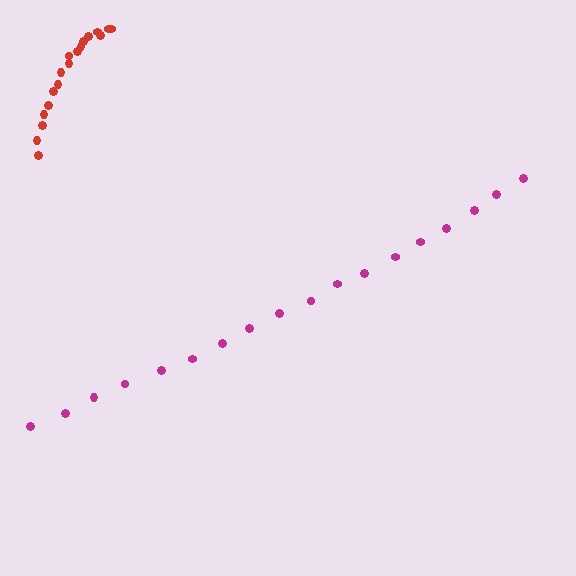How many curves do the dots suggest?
There are 2 distinct paths.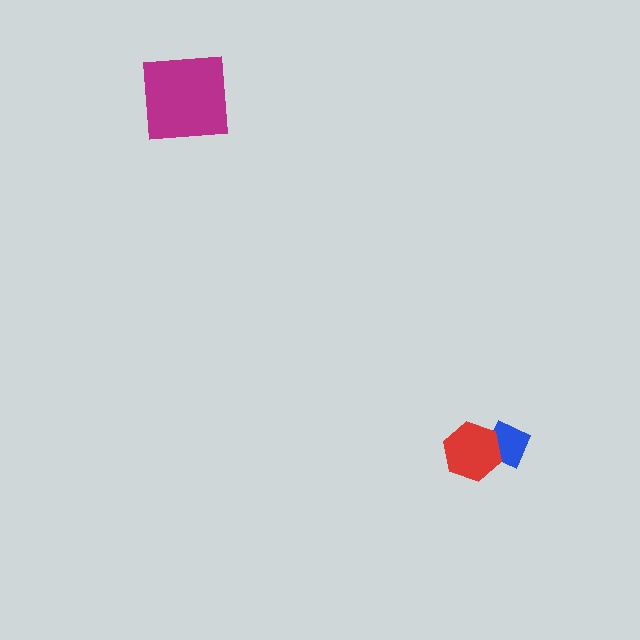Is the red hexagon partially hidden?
No, no other shape covers it.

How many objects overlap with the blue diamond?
1 object overlaps with the blue diamond.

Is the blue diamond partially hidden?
Yes, it is partially covered by another shape.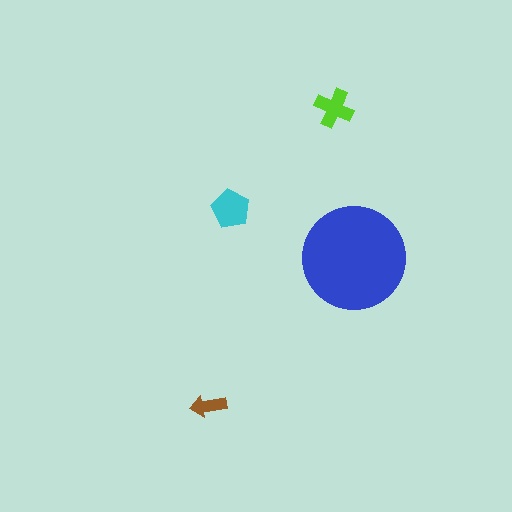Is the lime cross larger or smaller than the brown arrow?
Larger.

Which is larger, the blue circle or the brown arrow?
The blue circle.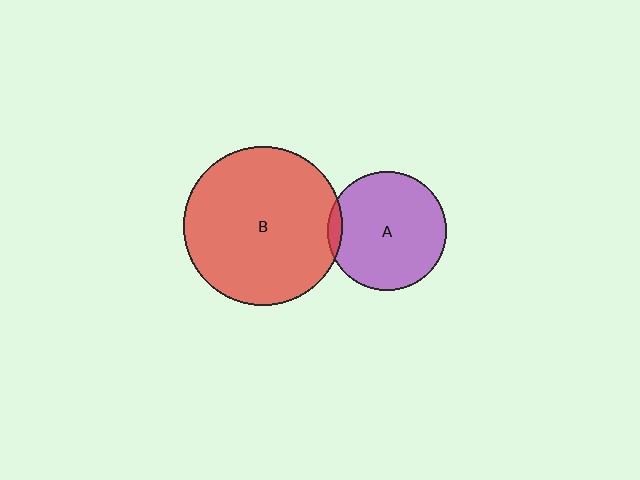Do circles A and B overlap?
Yes.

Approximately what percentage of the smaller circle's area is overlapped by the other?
Approximately 5%.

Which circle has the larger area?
Circle B (red).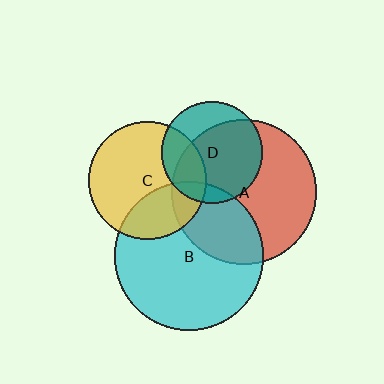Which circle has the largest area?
Circle B (cyan).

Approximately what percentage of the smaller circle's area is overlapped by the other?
Approximately 30%.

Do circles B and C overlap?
Yes.